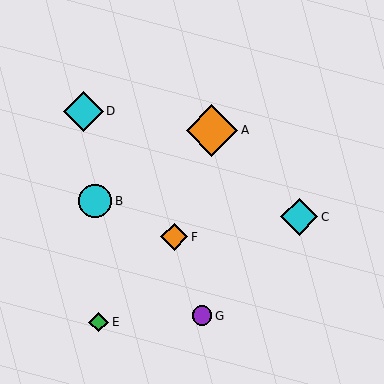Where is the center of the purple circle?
The center of the purple circle is at (202, 316).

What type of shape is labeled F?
Shape F is an orange diamond.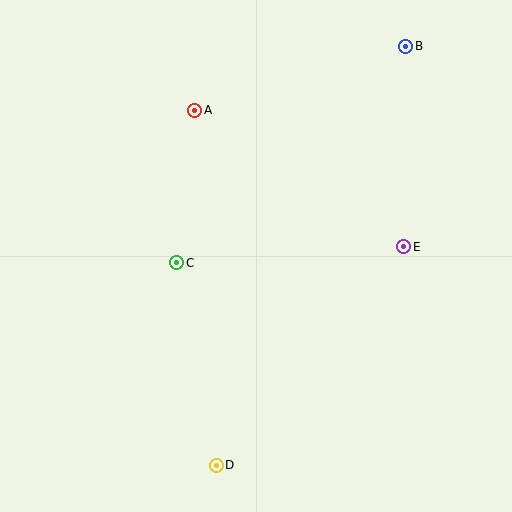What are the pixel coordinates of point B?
Point B is at (406, 46).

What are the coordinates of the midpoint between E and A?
The midpoint between E and A is at (299, 179).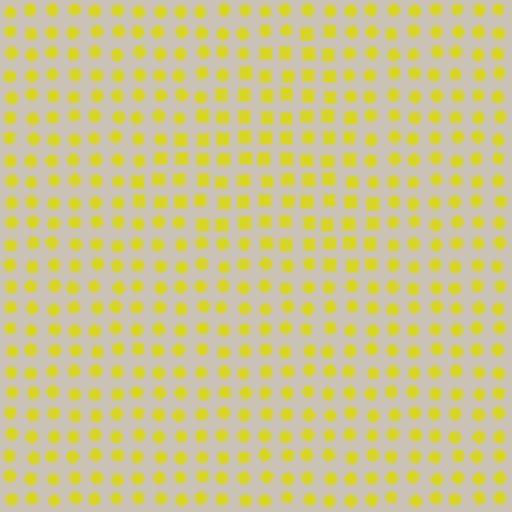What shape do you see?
I see a triangle.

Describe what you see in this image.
The image is filled with small yellow elements arranged in a uniform grid. A triangle-shaped region contains squares, while the surrounding area contains circles. The boundary is defined purely by the change in element shape.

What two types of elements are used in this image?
The image uses squares inside the triangle region and circles outside it.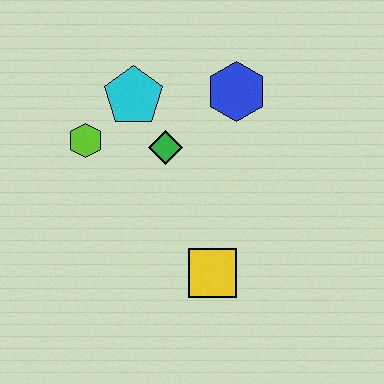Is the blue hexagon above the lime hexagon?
Yes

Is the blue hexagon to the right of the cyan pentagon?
Yes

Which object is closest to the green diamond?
The cyan pentagon is closest to the green diamond.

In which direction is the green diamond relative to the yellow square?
The green diamond is above the yellow square.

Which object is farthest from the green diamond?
The yellow square is farthest from the green diamond.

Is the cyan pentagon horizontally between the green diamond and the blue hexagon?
No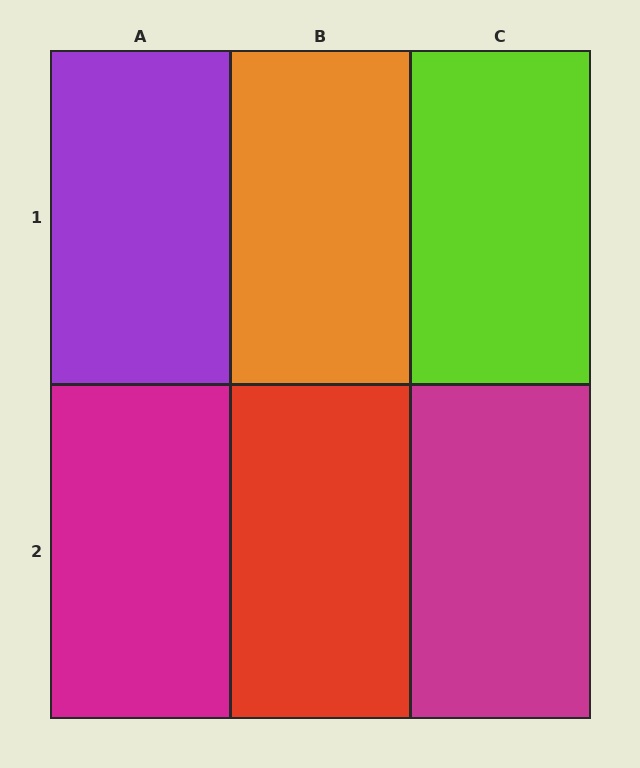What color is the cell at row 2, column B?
Red.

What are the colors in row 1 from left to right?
Purple, orange, lime.